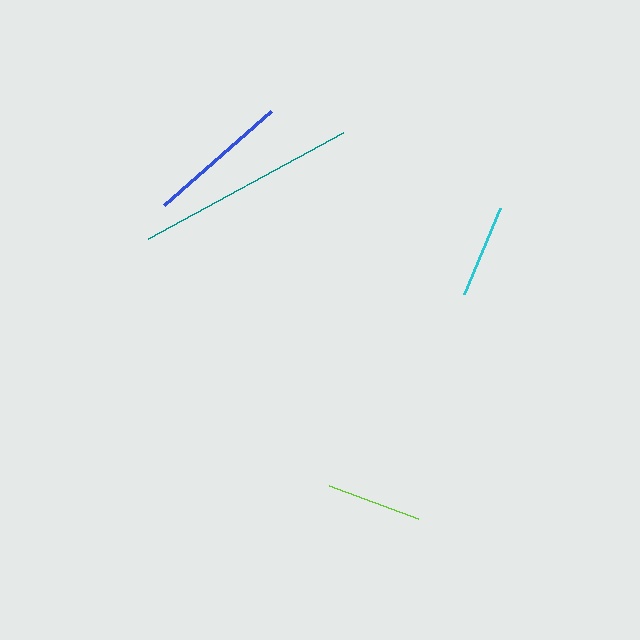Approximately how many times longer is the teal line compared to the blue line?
The teal line is approximately 1.6 times the length of the blue line.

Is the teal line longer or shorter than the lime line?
The teal line is longer than the lime line.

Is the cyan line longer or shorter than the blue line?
The blue line is longer than the cyan line.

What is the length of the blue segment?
The blue segment is approximately 142 pixels long.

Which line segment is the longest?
The teal line is the longest at approximately 222 pixels.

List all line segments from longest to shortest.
From longest to shortest: teal, blue, lime, cyan.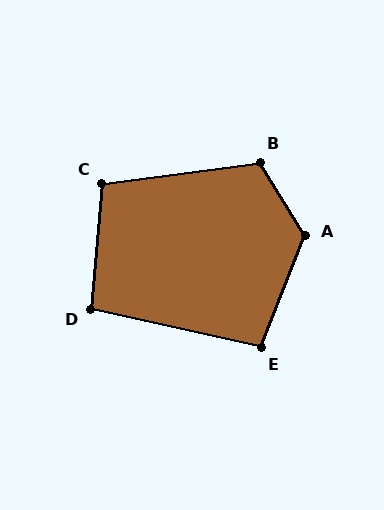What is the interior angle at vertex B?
Approximately 114 degrees (obtuse).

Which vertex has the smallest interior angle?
D, at approximately 97 degrees.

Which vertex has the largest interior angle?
A, at approximately 127 degrees.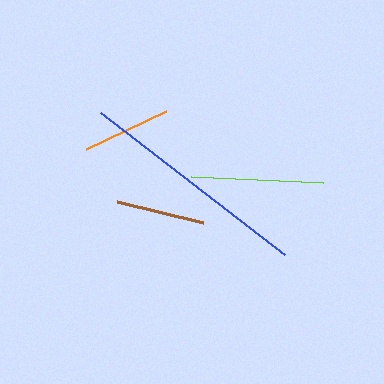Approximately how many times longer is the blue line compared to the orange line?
The blue line is approximately 2.6 times the length of the orange line.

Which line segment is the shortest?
The orange line is the shortest at approximately 88 pixels.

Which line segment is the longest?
The blue line is the longest at approximately 233 pixels.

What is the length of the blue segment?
The blue segment is approximately 233 pixels long.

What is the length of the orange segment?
The orange segment is approximately 88 pixels long.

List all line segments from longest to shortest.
From longest to shortest: blue, lime, brown, orange.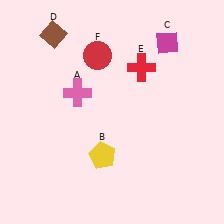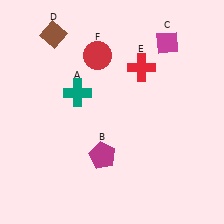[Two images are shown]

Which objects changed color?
A changed from pink to teal. B changed from yellow to magenta.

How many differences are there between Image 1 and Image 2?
There are 2 differences between the two images.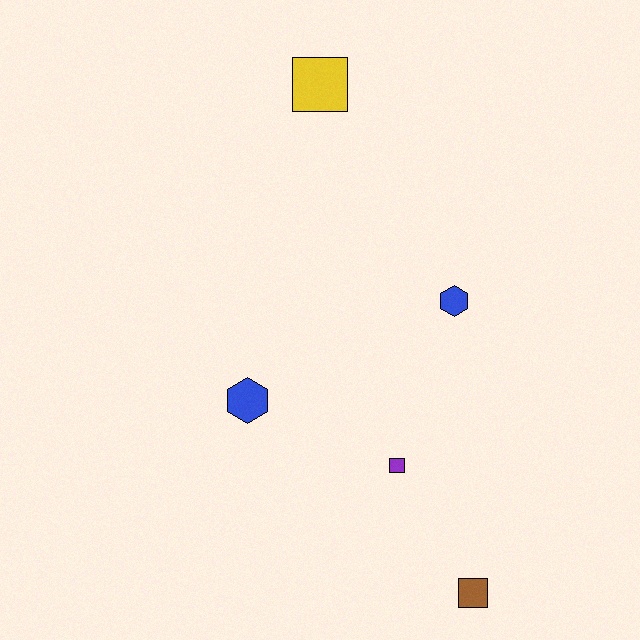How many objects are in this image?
There are 5 objects.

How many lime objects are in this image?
There are no lime objects.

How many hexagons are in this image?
There are 2 hexagons.